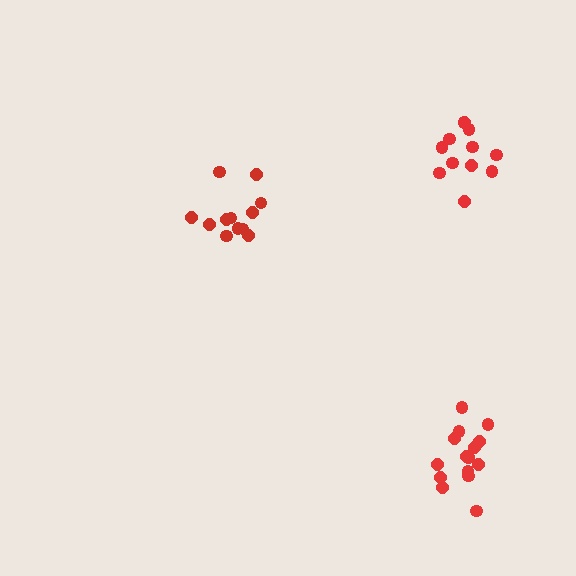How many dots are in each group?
Group 1: 12 dots, Group 2: 15 dots, Group 3: 12 dots (39 total).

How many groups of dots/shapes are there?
There are 3 groups.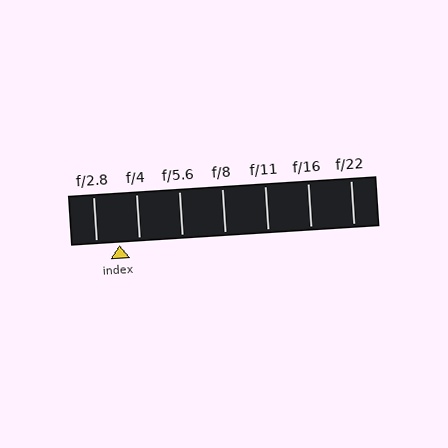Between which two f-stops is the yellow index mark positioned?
The index mark is between f/2.8 and f/4.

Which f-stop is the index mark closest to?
The index mark is closest to f/4.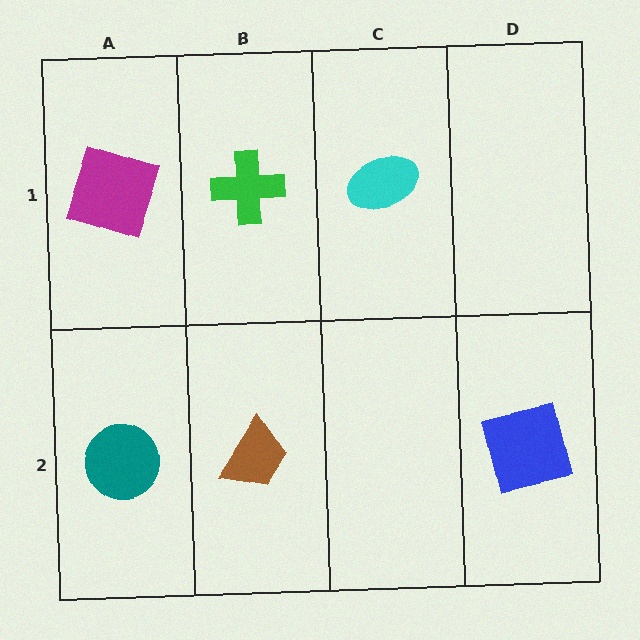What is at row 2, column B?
A brown trapezoid.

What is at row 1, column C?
A cyan ellipse.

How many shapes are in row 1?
3 shapes.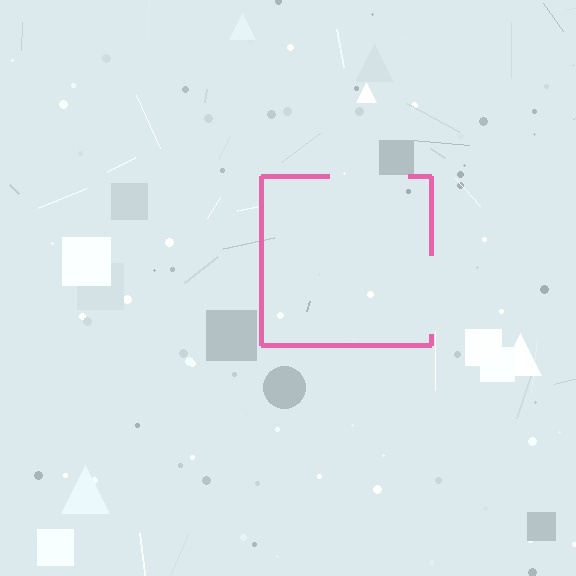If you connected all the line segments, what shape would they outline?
They would outline a square.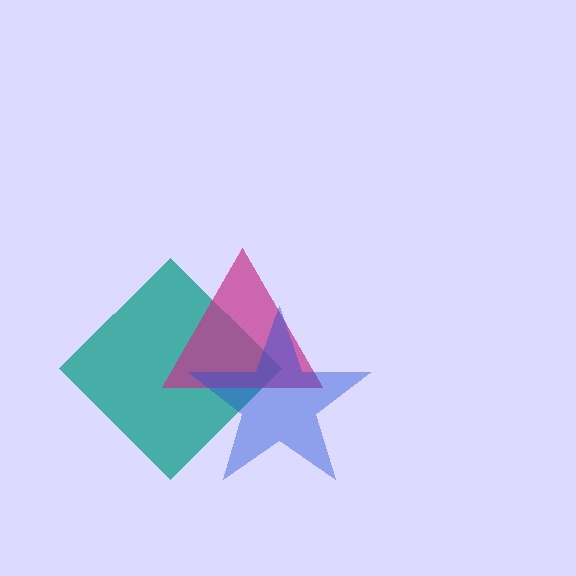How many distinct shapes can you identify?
There are 3 distinct shapes: a teal diamond, a magenta triangle, a blue star.